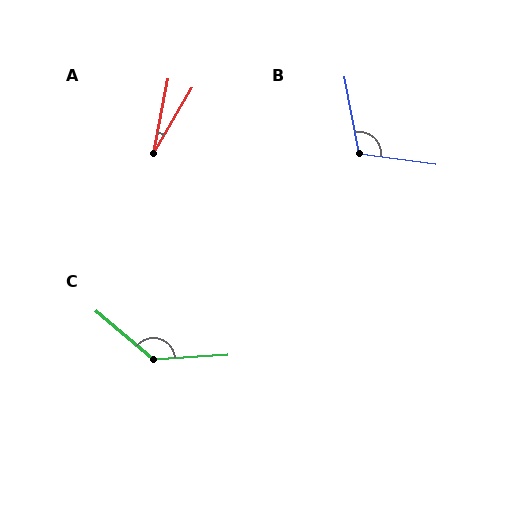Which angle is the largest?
C, at approximately 136 degrees.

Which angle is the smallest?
A, at approximately 19 degrees.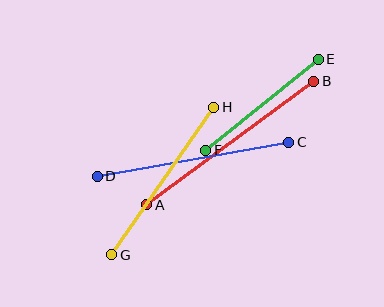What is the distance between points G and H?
The distance is approximately 179 pixels.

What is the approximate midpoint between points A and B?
The midpoint is at approximately (230, 143) pixels.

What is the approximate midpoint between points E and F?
The midpoint is at approximately (262, 105) pixels.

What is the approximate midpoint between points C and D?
The midpoint is at approximately (193, 159) pixels.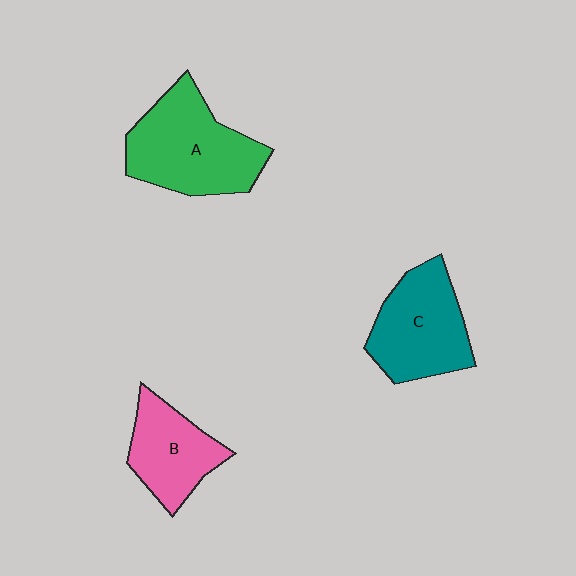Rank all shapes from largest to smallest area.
From largest to smallest: A (green), C (teal), B (pink).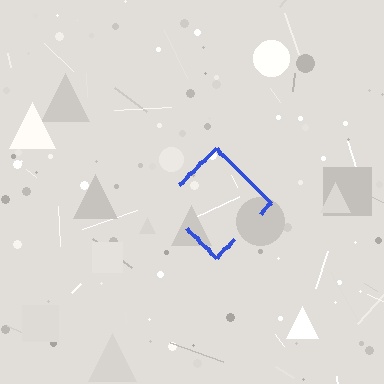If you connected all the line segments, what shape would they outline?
They would outline a diamond.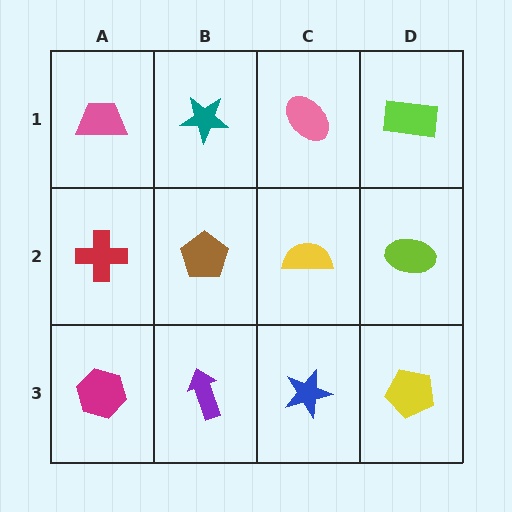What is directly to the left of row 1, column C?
A teal star.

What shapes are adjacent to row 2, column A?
A pink trapezoid (row 1, column A), a magenta hexagon (row 3, column A), a brown pentagon (row 2, column B).